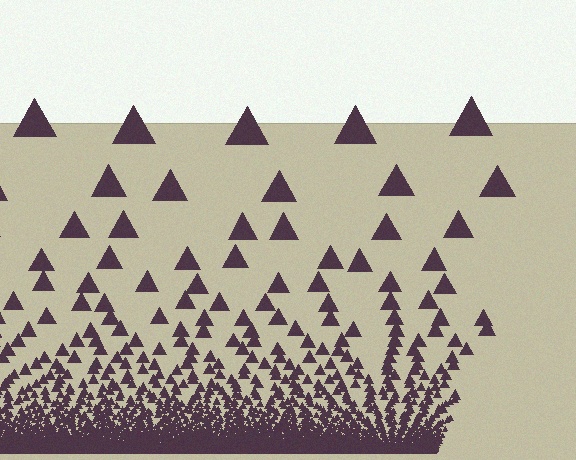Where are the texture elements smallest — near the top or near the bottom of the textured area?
Near the bottom.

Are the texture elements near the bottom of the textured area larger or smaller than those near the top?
Smaller. The gradient is inverted — elements near the bottom are smaller and denser.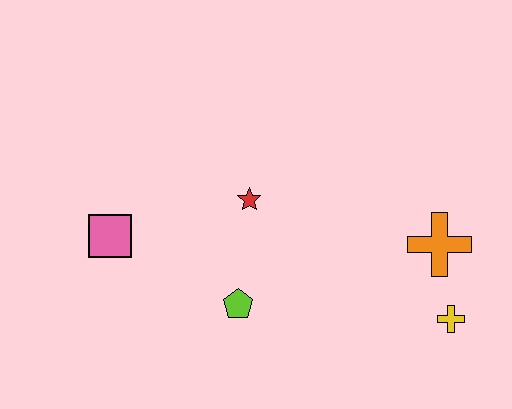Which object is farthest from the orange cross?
The pink square is farthest from the orange cross.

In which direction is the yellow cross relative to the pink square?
The yellow cross is to the right of the pink square.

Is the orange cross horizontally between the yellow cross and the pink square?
Yes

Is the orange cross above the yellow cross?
Yes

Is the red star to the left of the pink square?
No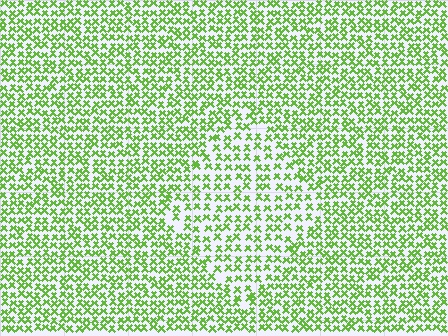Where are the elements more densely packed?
The elements are more densely packed outside the diamond boundary.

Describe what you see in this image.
The image contains small lime elements arranged at two different densities. A diamond-shaped region is visible where the elements are less densely packed than the surrounding area.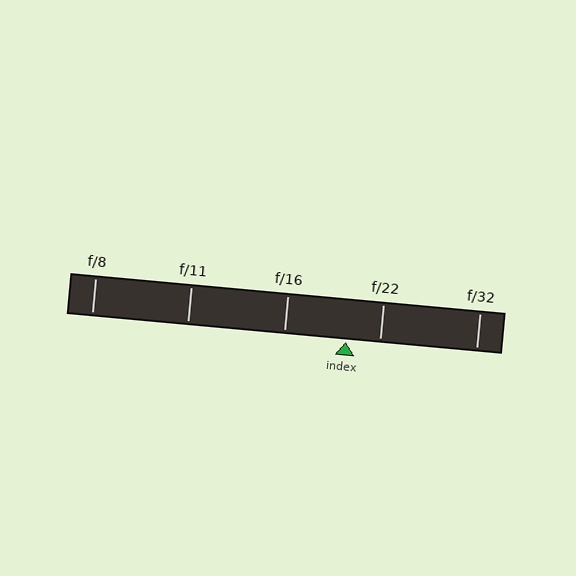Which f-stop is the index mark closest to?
The index mark is closest to f/22.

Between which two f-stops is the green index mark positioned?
The index mark is between f/16 and f/22.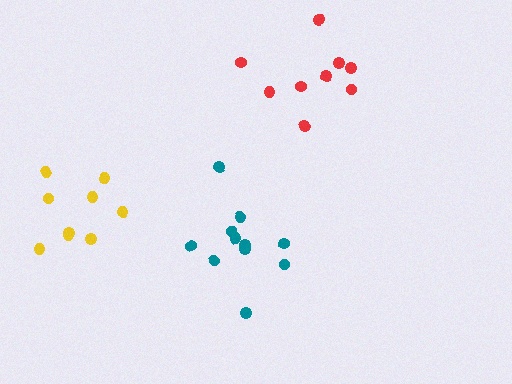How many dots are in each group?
Group 1: 9 dots, Group 2: 11 dots, Group 3: 9 dots (29 total).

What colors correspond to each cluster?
The clusters are colored: yellow, teal, red.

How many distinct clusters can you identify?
There are 3 distinct clusters.